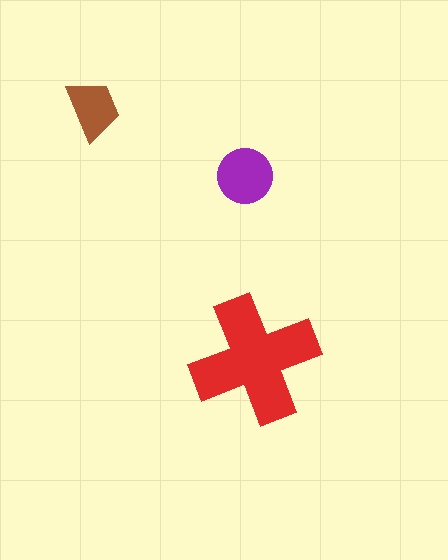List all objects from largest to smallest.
The red cross, the purple circle, the brown trapezoid.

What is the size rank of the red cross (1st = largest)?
1st.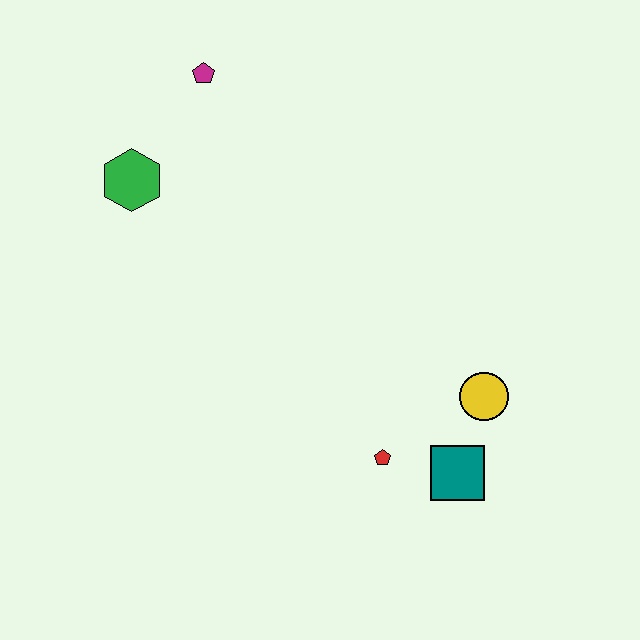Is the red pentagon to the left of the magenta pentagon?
No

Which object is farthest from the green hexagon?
The teal square is farthest from the green hexagon.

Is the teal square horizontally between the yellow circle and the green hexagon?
Yes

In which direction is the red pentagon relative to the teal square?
The red pentagon is to the left of the teal square.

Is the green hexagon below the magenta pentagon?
Yes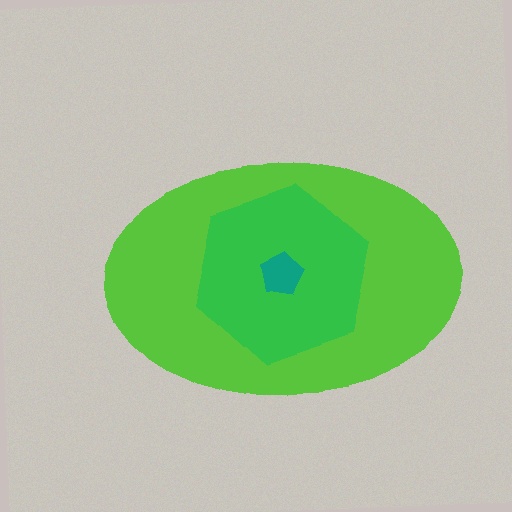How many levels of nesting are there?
3.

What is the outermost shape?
The lime ellipse.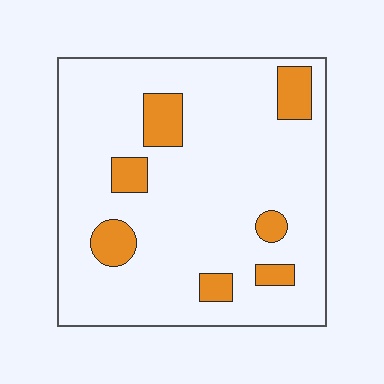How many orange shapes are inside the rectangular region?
7.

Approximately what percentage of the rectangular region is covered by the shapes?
Approximately 15%.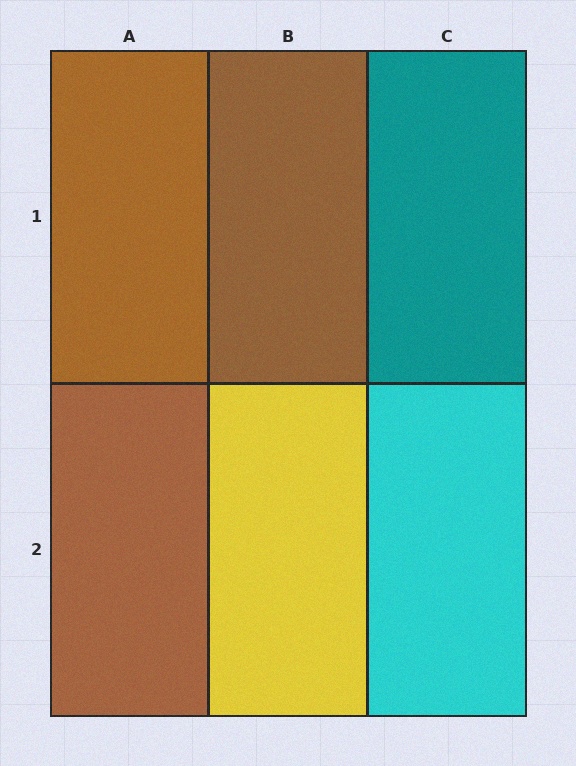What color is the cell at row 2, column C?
Cyan.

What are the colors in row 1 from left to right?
Brown, brown, teal.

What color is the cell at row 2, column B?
Yellow.